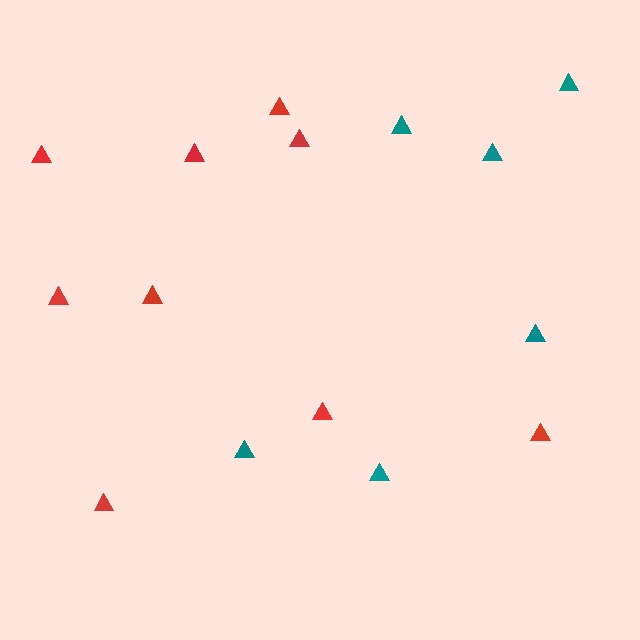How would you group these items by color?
There are 2 groups: one group of red triangles (9) and one group of teal triangles (6).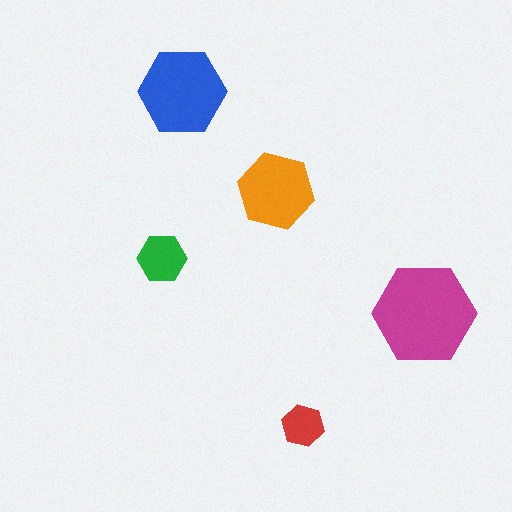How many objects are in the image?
There are 5 objects in the image.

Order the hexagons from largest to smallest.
the magenta one, the blue one, the orange one, the green one, the red one.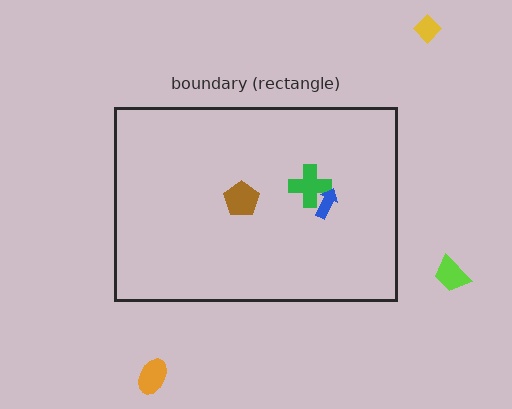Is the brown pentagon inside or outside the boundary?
Inside.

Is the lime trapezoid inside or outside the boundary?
Outside.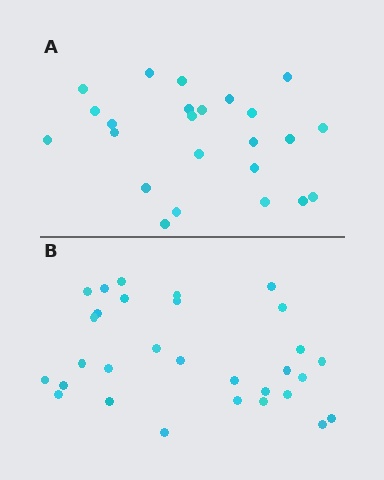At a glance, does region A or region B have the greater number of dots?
Region B (the bottom region) has more dots.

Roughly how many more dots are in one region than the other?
Region B has about 6 more dots than region A.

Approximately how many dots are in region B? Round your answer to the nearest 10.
About 30 dots.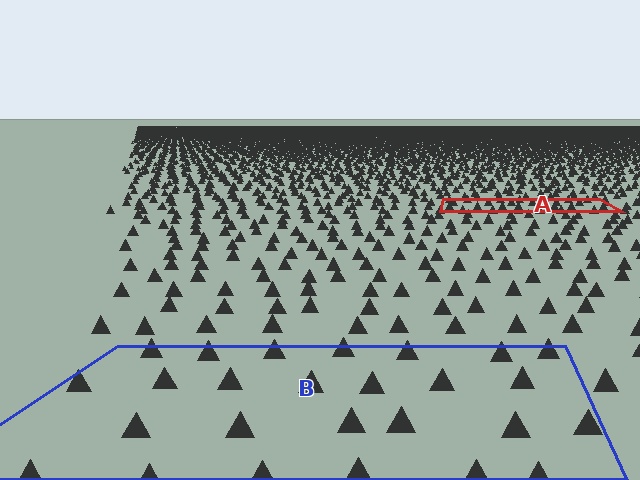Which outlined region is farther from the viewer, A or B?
Region A is farther from the viewer — the texture elements inside it appear smaller and more densely packed.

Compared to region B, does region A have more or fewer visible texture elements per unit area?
Region A has more texture elements per unit area — they are packed more densely because it is farther away.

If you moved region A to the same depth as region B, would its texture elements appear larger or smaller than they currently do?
They would appear larger. At a closer depth, the same texture elements are projected at a bigger on-screen size.